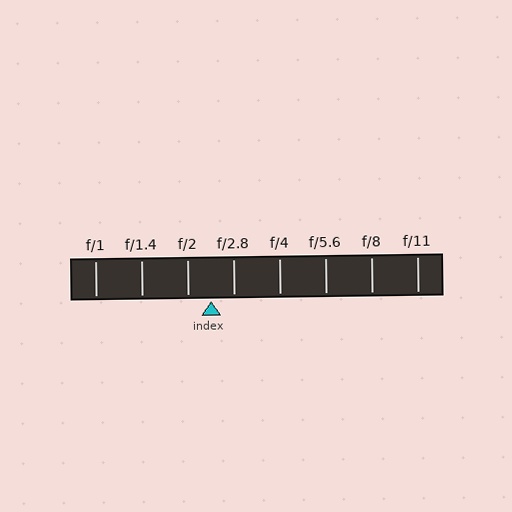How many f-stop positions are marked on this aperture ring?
There are 8 f-stop positions marked.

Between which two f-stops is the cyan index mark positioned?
The index mark is between f/2 and f/2.8.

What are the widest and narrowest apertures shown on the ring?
The widest aperture shown is f/1 and the narrowest is f/11.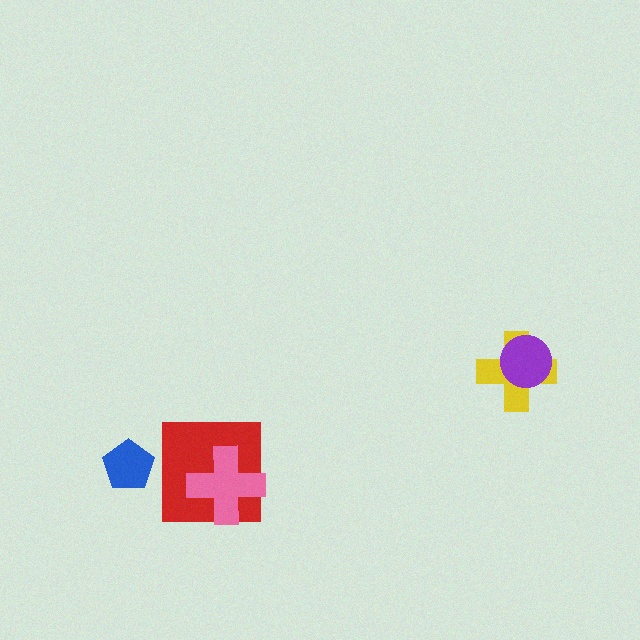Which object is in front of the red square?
The pink cross is in front of the red square.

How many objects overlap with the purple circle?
1 object overlaps with the purple circle.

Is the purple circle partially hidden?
No, no other shape covers it.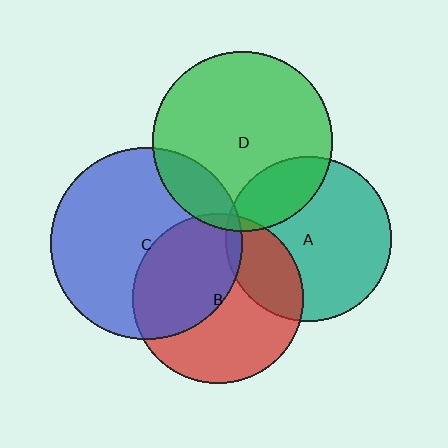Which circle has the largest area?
Circle C (blue).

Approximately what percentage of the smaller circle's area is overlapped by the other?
Approximately 45%.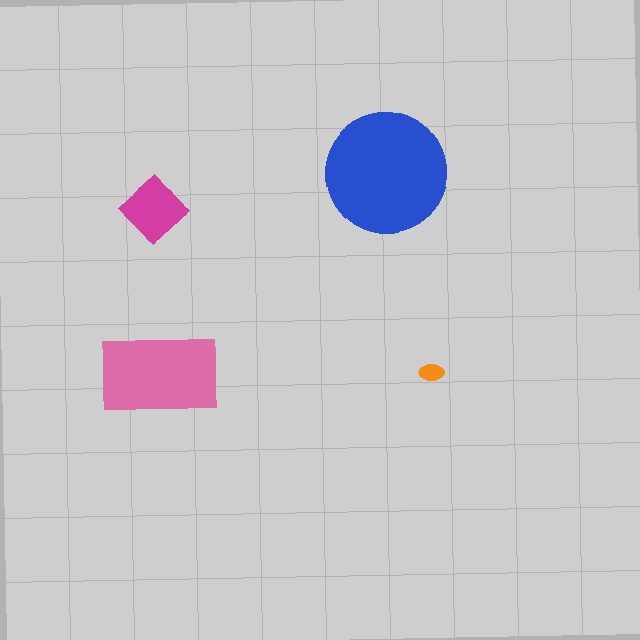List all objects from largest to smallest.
The blue circle, the pink rectangle, the magenta diamond, the orange ellipse.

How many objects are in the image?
There are 4 objects in the image.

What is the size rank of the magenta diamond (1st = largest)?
3rd.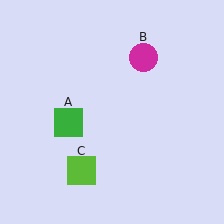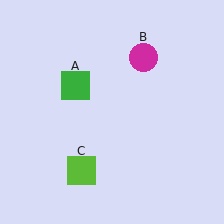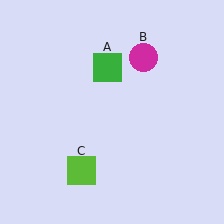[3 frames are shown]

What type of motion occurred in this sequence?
The green square (object A) rotated clockwise around the center of the scene.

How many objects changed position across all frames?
1 object changed position: green square (object A).